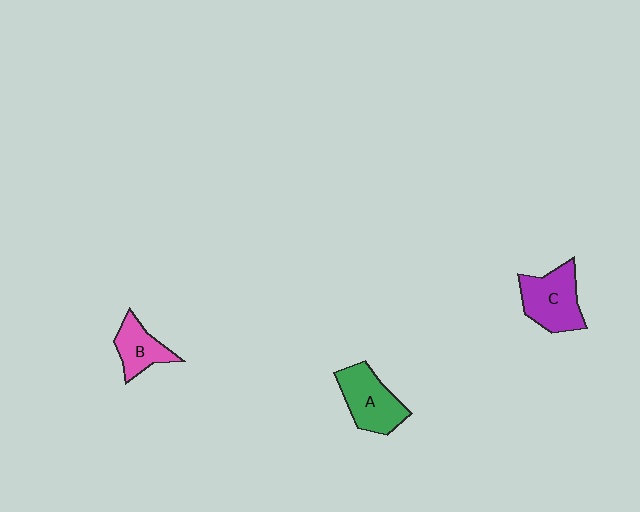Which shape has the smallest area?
Shape B (pink).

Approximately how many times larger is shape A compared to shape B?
Approximately 1.4 times.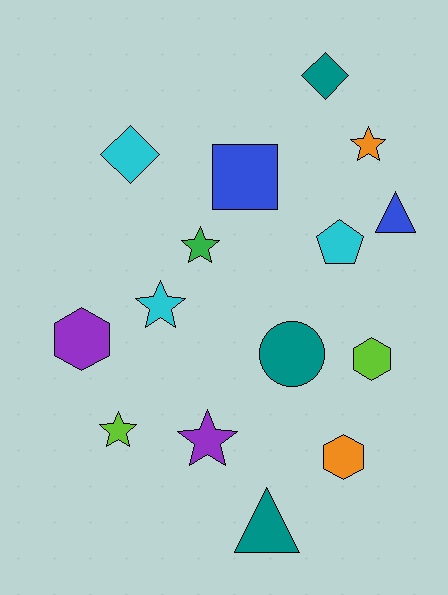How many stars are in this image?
There are 5 stars.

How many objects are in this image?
There are 15 objects.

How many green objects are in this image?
There is 1 green object.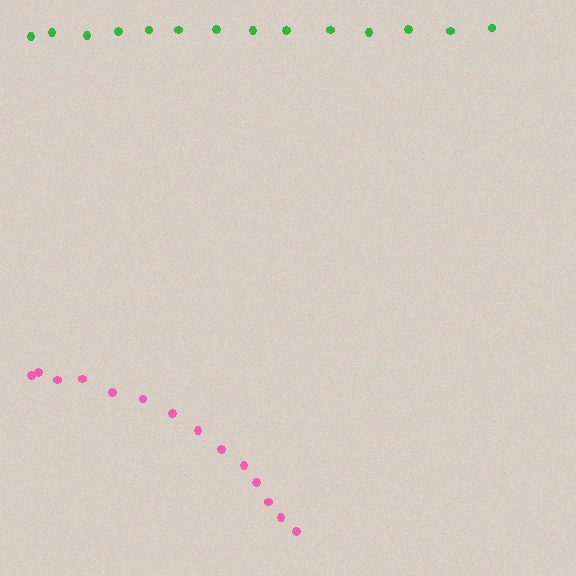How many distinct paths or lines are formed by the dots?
There are 2 distinct paths.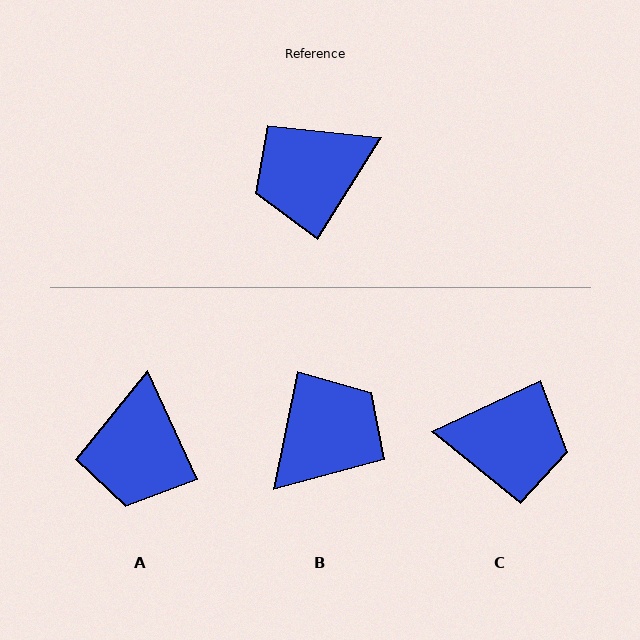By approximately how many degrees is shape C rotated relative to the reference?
Approximately 147 degrees counter-clockwise.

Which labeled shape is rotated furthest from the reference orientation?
B, about 159 degrees away.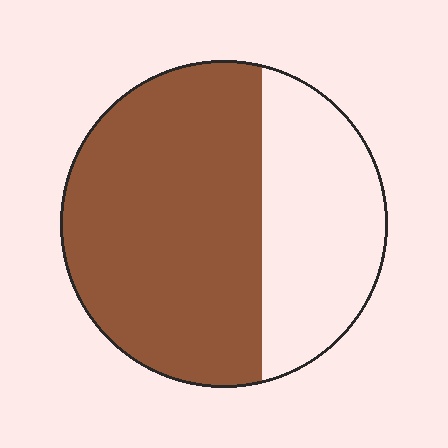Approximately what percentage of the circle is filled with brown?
Approximately 65%.